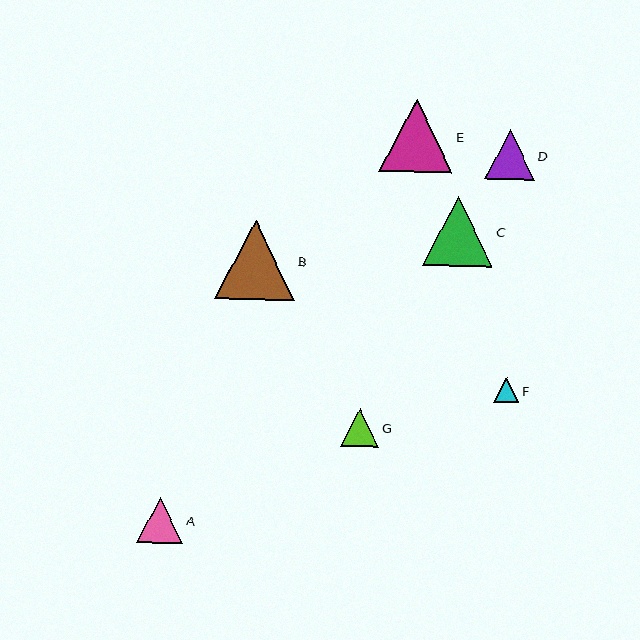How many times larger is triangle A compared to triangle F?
Triangle A is approximately 1.8 times the size of triangle F.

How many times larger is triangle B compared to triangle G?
Triangle B is approximately 2.1 times the size of triangle G.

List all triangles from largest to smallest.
From largest to smallest: B, E, C, D, A, G, F.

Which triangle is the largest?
Triangle B is the largest with a size of approximately 80 pixels.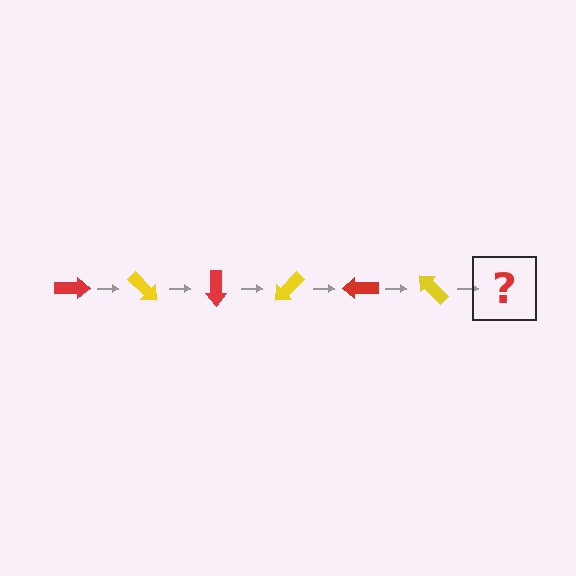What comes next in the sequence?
The next element should be a red arrow, rotated 270 degrees from the start.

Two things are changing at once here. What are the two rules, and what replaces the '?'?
The two rules are that it rotates 45 degrees each step and the color cycles through red and yellow. The '?' should be a red arrow, rotated 270 degrees from the start.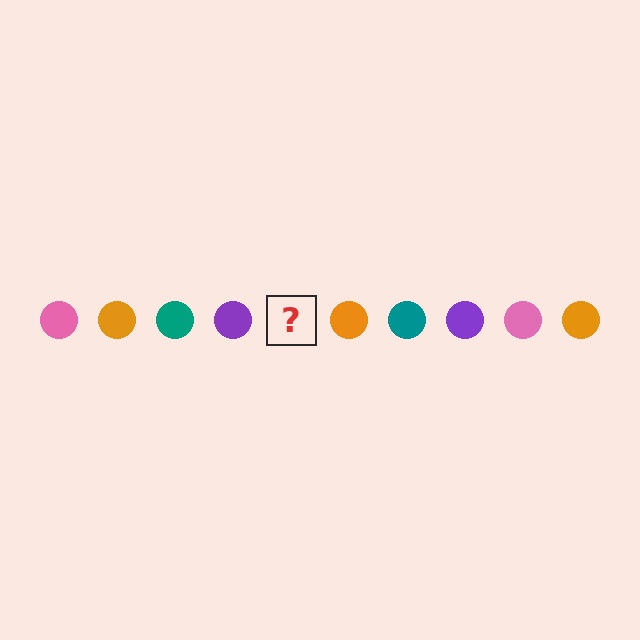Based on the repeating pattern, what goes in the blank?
The blank should be a pink circle.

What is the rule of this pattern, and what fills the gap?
The rule is that the pattern cycles through pink, orange, teal, purple circles. The gap should be filled with a pink circle.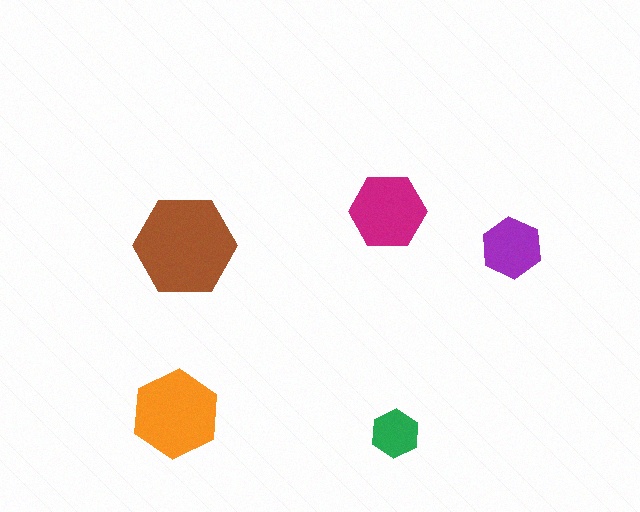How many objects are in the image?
There are 5 objects in the image.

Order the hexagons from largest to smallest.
the brown one, the orange one, the magenta one, the purple one, the green one.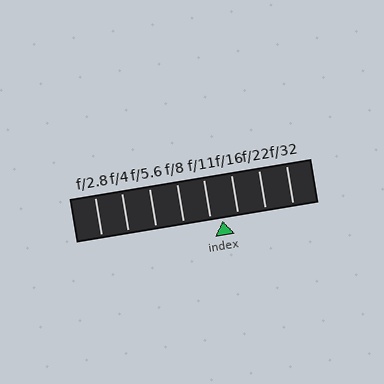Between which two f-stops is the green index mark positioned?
The index mark is between f/11 and f/16.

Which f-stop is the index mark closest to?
The index mark is closest to f/11.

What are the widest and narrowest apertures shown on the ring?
The widest aperture shown is f/2.8 and the narrowest is f/32.